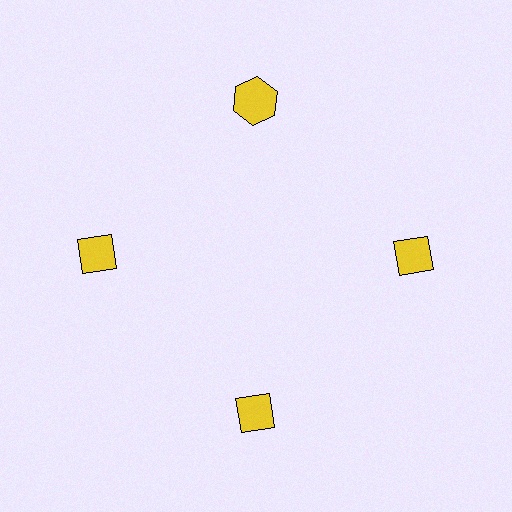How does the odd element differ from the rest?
It has a different shape: hexagon instead of diamond.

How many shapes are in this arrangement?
There are 4 shapes arranged in a ring pattern.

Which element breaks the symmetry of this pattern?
The yellow hexagon at roughly the 12 o'clock position breaks the symmetry. All other shapes are yellow diamonds.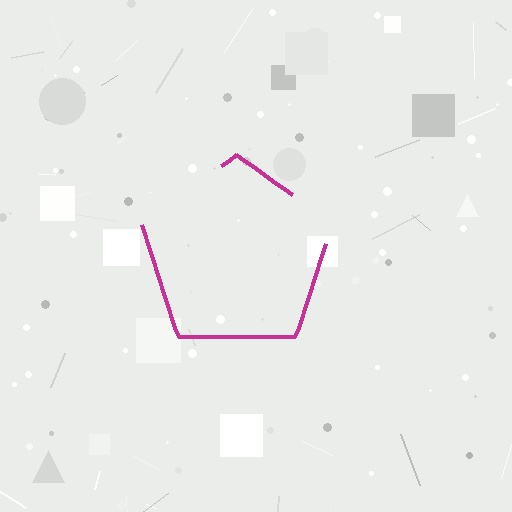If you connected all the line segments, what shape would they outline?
They would outline a pentagon.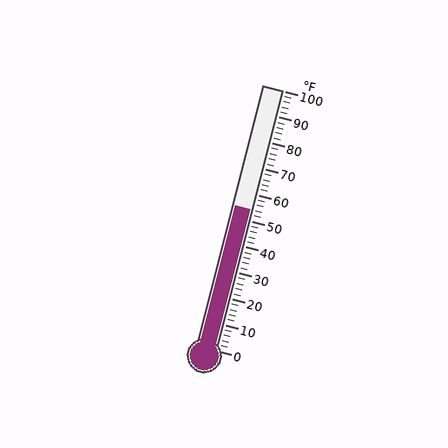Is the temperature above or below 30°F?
The temperature is above 30°F.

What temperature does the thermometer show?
The thermometer shows approximately 54°F.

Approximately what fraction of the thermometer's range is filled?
The thermometer is filled to approximately 55% of its range.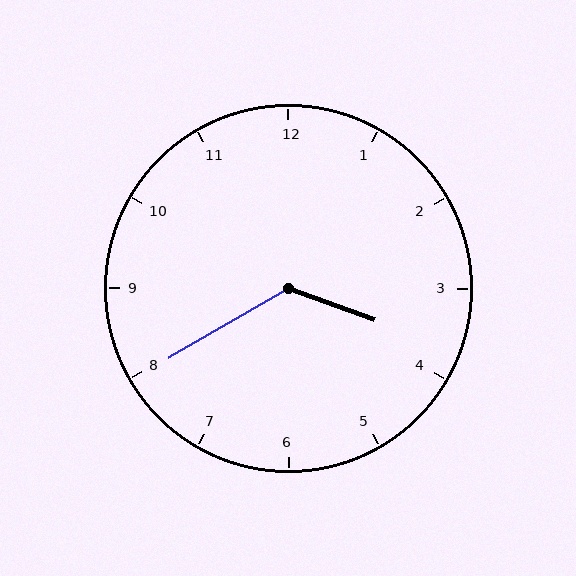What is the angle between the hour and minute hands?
Approximately 130 degrees.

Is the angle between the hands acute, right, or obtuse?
It is obtuse.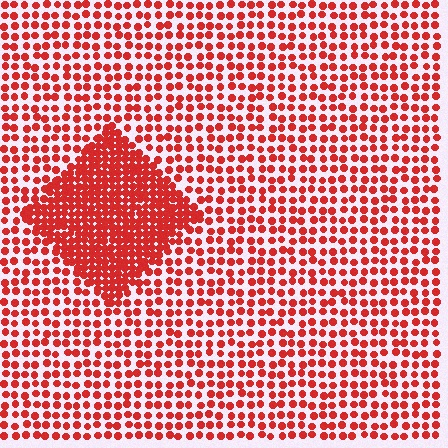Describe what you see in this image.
The image contains small red elements arranged at two different densities. A diamond-shaped region is visible where the elements are more densely packed than the surrounding area.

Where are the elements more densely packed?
The elements are more densely packed inside the diamond boundary.